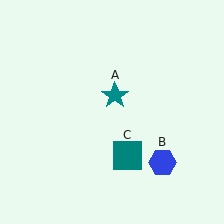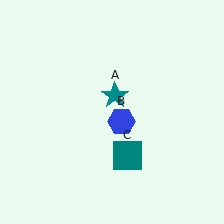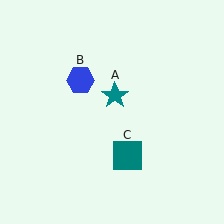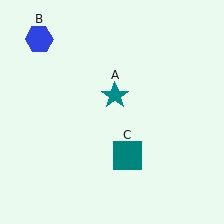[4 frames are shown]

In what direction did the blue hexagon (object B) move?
The blue hexagon (object B) moved up and to the left.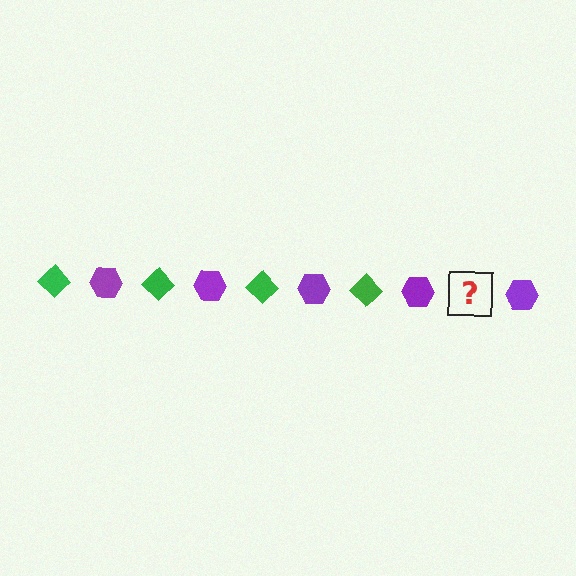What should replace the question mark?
The question mark should be replaced with a green diamond.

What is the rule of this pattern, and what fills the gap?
The rule is that the pattern alternates between green diamond and purple hexagon. The gap should be filled with a green diamond.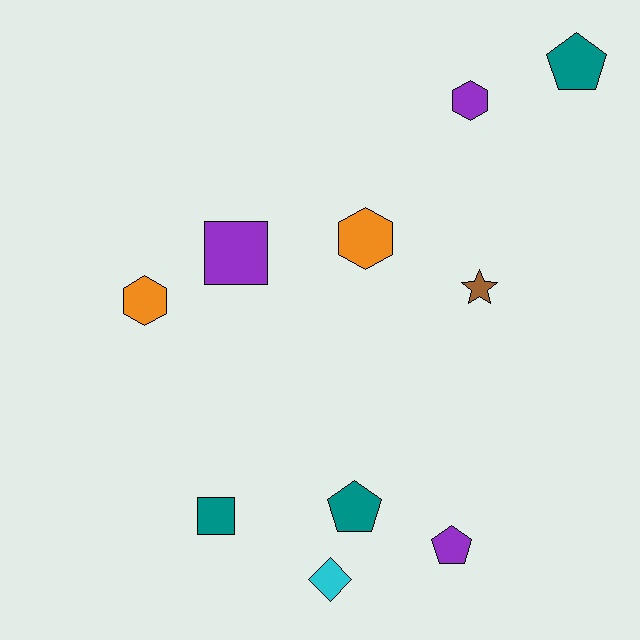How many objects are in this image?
There are 10 objects.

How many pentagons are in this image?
There are 3 pentagons.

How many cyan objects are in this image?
There is 1 cyan object.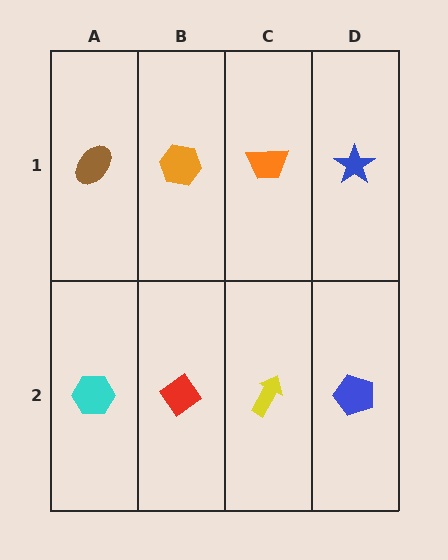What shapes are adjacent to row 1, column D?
A blue pentagon (row 2, column D), an orange trapezoid (row 1, column C).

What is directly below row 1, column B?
A red diamond.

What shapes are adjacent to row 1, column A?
A cyan hexagon (row 2, column A), an orange hexagon (row 1, column B).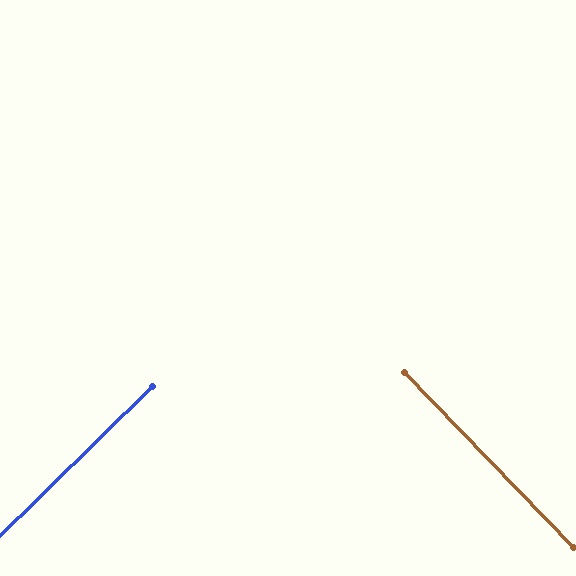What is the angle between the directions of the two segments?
Approximately 90 degrees.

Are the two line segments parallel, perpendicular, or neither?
Perpendicular — they meet at approximately 90°.